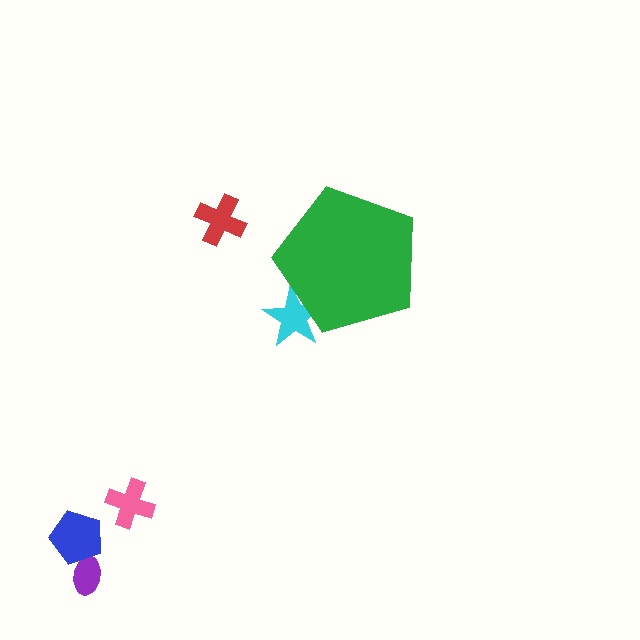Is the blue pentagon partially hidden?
No, the blue pentagon is fully visible.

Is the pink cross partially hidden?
No, the pink cross is fully visible.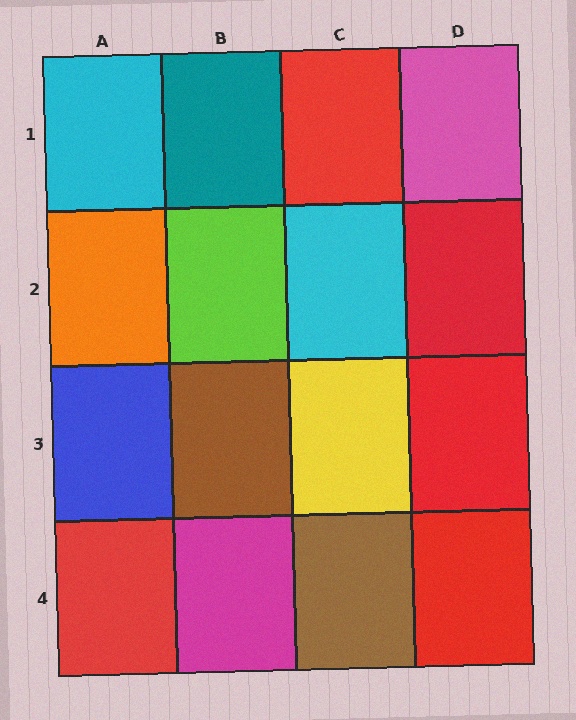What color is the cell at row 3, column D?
Red.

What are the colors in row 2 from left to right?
Orange, lime, cyan, red.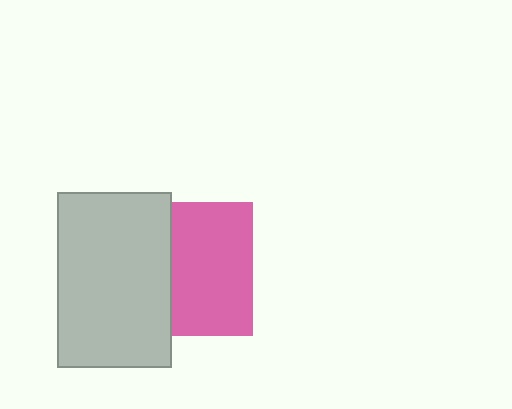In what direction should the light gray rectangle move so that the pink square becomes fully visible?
The light gray rectangle should move left. That is the shortest direction to clear the overlap and leave the pink square fully visible.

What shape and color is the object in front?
The object in front is a light gray rectangle.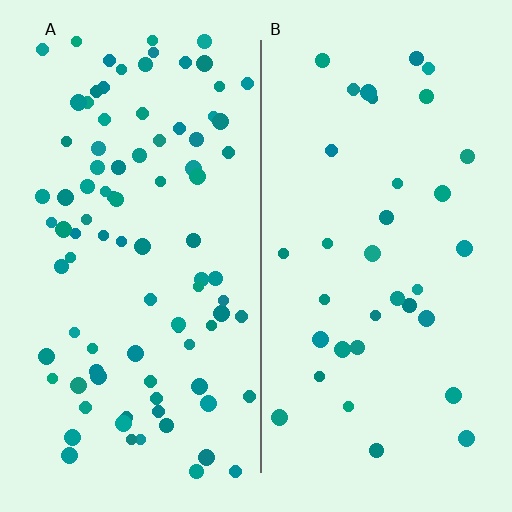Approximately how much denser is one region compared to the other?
Approximately 2.6× — region A over region B.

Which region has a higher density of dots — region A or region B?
A (the left).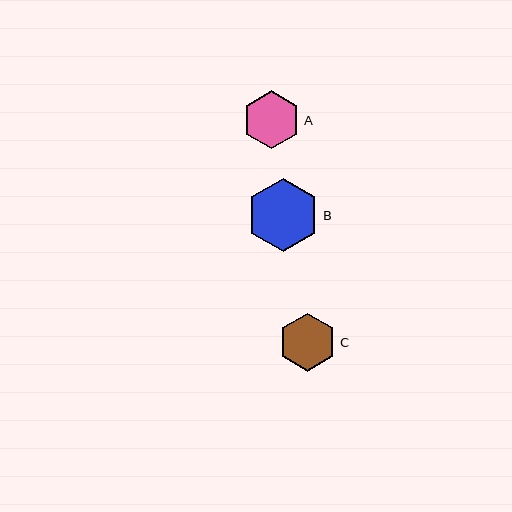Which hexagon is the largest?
Hexagon B is the largest with a size of approximately 73 pixels.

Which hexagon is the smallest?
Hexagon C is the smallest with a size of approximately 58 pixels.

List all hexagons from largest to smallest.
From largest to smallest: B, A, C.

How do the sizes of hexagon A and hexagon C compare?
Hexagon A and hexagon C are approximately the same size.